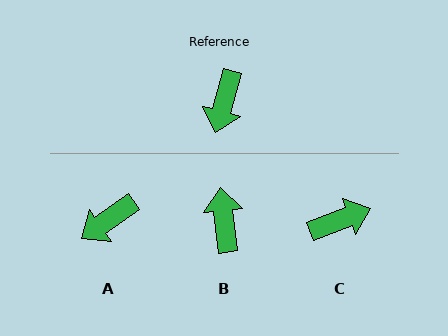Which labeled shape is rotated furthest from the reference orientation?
B, about 158 degrees away.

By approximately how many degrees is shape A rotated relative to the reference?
Approximately 40 degrees clockwise.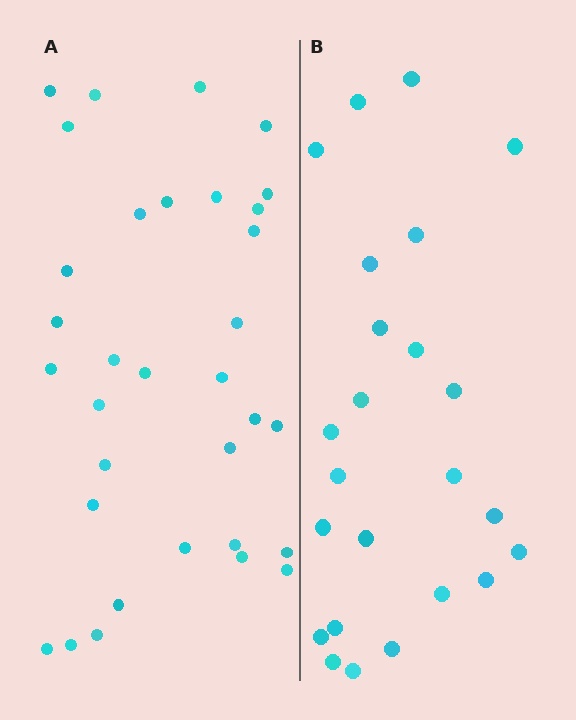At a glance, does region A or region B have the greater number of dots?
Region A (the left region) has more dots.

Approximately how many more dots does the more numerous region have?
Region A has roughly 8 or so more dots than region B.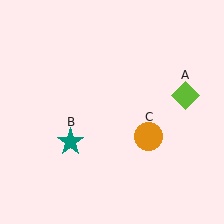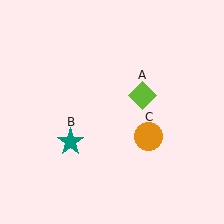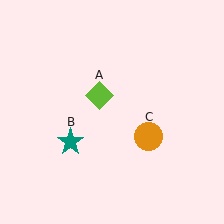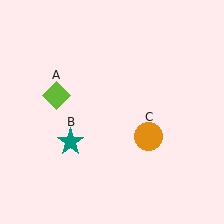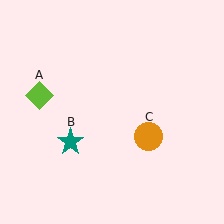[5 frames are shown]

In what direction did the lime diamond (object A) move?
The lime diamond (object A) moved left.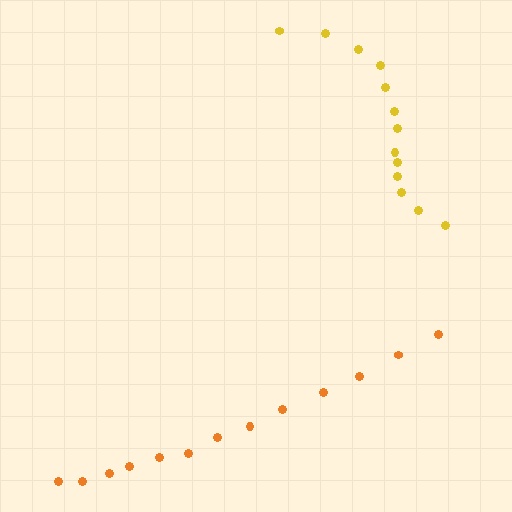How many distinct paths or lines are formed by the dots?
There are 2 distinct paths.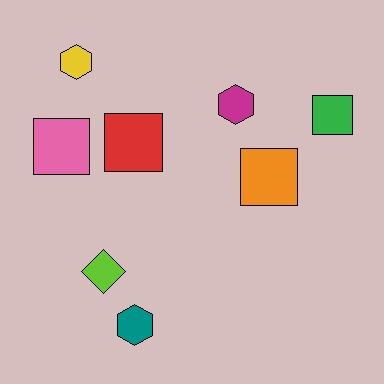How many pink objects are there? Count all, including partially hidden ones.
There is 1 pink object.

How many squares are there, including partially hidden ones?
There are 4 squares.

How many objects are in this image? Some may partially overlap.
There are 8 objects.